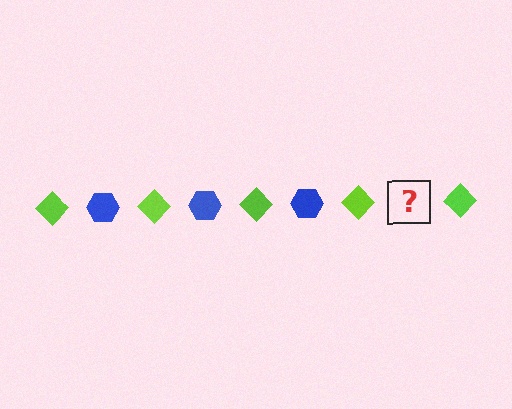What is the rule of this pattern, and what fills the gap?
The rule is that the pattern alternates between lime diamond and blue hexagon. The gap should be filled with a blue hexagon.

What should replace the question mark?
The question mark should be replaced with a blue hexagon.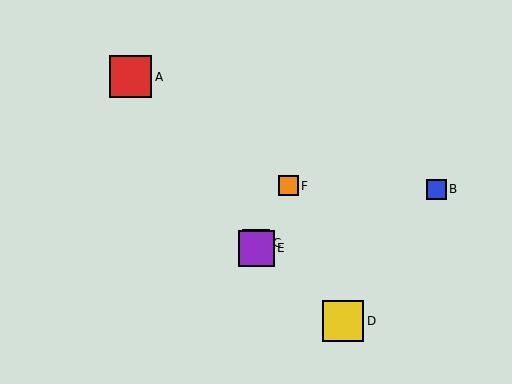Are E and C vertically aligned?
Yes, both are at x≈256.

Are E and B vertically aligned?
No, E is at x≈256 and B is at x≈436.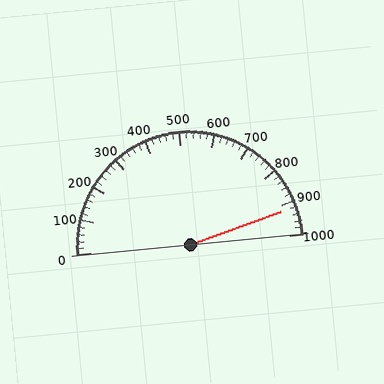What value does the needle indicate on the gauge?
The needle indicates approximately 920.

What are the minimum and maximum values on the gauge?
The gauge ranges from 0 to 1000.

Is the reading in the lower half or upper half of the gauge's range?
The reading is in the upper half of the range (0 to 1000).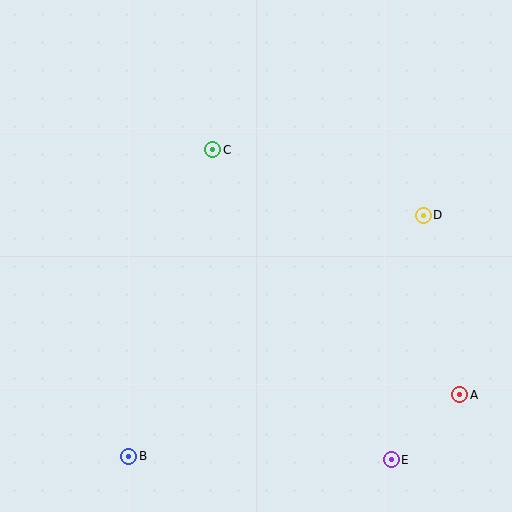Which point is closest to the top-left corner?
Point C is closest to the top-left corner.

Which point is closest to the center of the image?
Point C at (213, 150) is closest to the center.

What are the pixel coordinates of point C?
Point C is at (213, 150).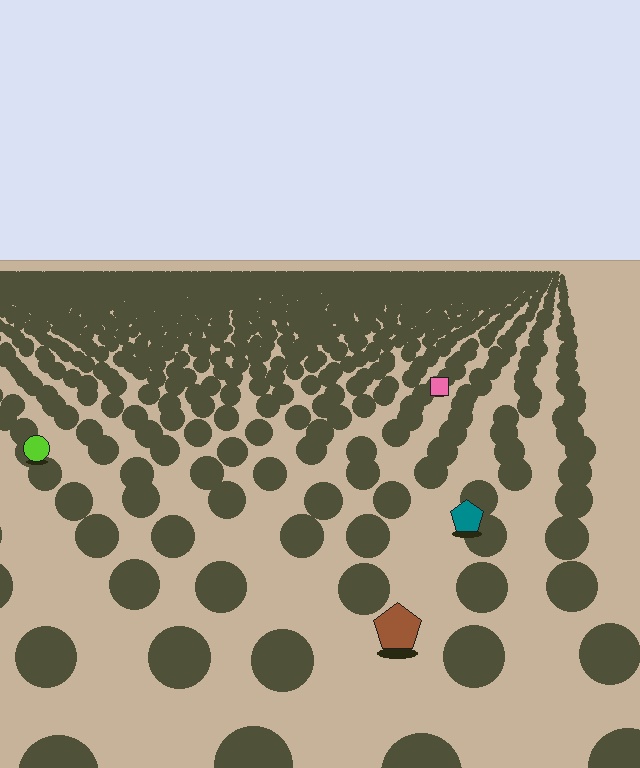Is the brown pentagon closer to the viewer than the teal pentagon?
Yes. The brown pentagon is closer — you can tell from the texture gradient: the ground texture is coarser near it.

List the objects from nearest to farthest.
From nearest to farthest: the brown pentagon, the teal pentagon, the lime circle, the pink square.